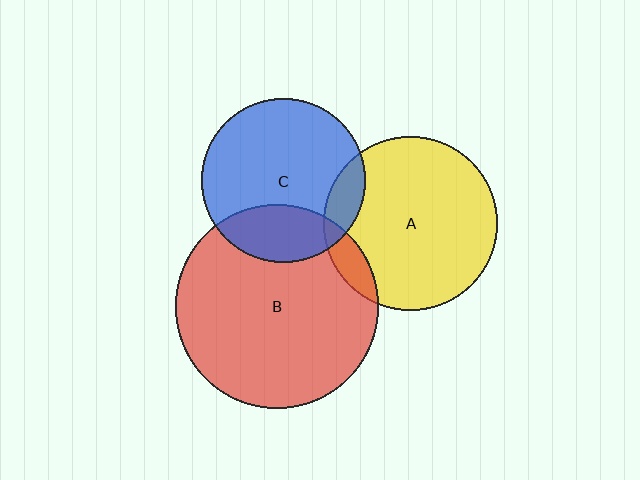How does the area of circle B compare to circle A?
Approximately 1.4 times.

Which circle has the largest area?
Circle B (red).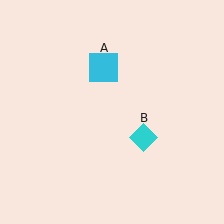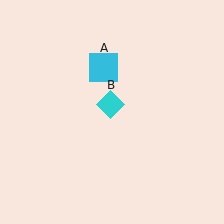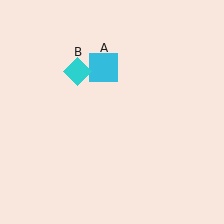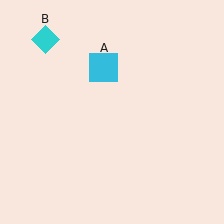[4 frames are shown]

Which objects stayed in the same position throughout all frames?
Cyan square (object A) remained stationary.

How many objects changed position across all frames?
1 object changed position: cyan diamond (object B).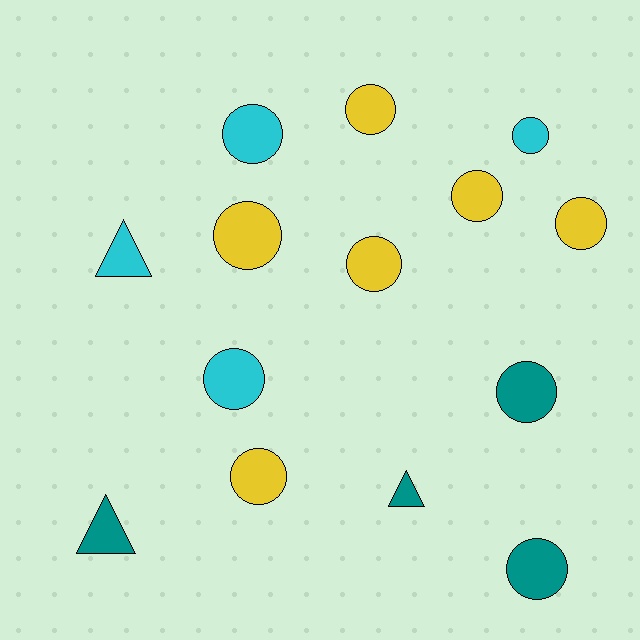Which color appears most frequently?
Yellow, with 6 objects.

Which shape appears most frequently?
Circle, with 11 objects.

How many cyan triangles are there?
There is 1 cyan triangle.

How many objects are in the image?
There are 14 objects.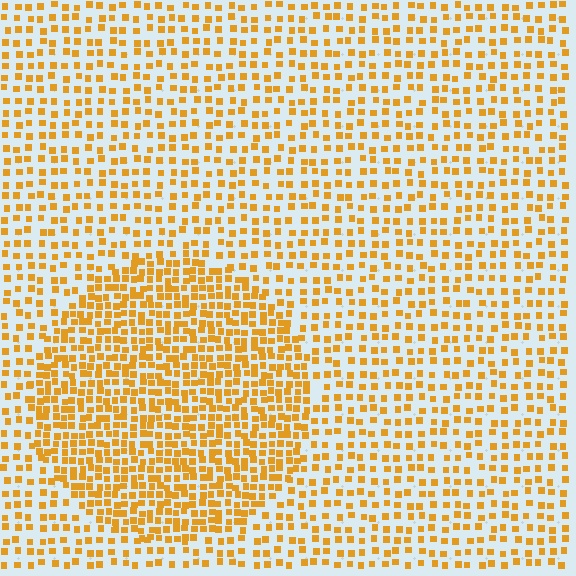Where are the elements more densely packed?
The elements are more densely packed inside the circle boundary.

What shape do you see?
I see a circle.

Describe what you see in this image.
The image contains small orange elements arranged at two different densities. A circle-shaped region is visible where the elements are more densely packed than the surrounding area.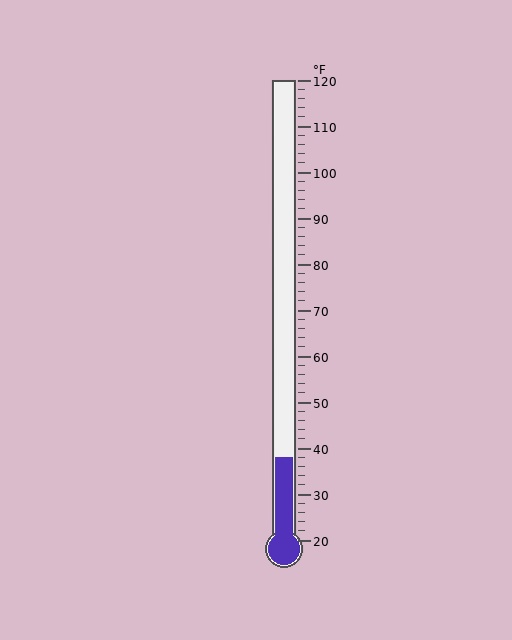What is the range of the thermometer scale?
The thermometer scale ranges from 20°F to 120°F.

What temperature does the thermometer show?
The thermometer shows approximately 38°F.